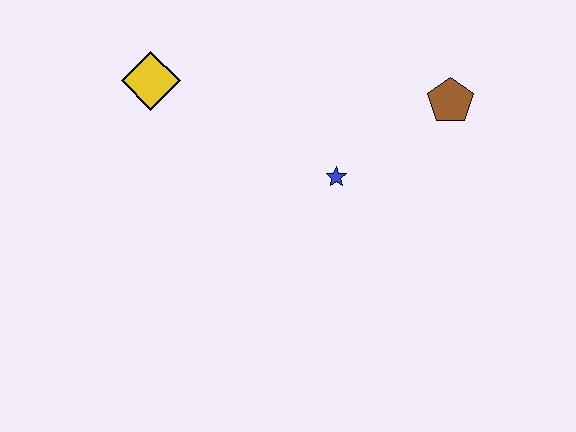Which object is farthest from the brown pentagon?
The yellow diamond is farthest from the brown pentagon.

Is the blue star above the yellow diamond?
No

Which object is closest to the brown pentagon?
The blue star is closest to the brown pentagon.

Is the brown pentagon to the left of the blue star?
No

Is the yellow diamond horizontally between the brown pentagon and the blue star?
No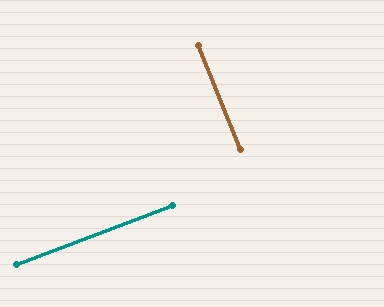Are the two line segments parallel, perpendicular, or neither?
Perpendicular — they meet at approximately 89°.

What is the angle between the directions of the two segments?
Approximately 89 degrees.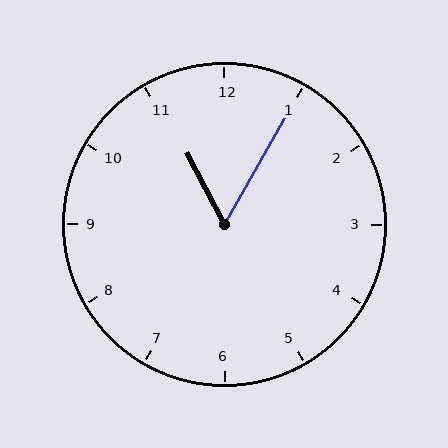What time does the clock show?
11:05.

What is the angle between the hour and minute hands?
Approximately 58 degrees.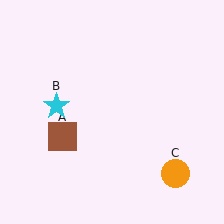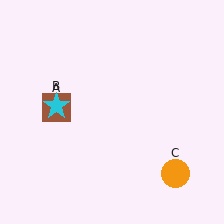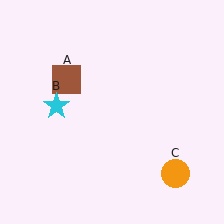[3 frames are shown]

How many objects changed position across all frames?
1 object changed position: brown square (object A).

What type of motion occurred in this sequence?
The brown square (object A) rotated clockwise around the center of the scene.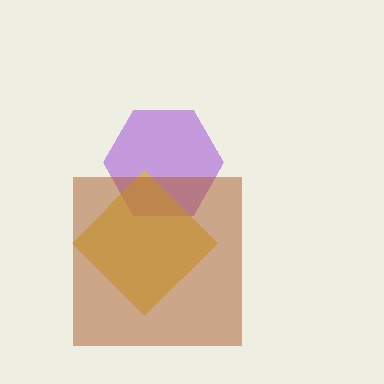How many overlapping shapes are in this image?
There are 3 overlapping shapes in the image.